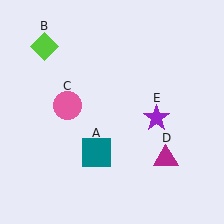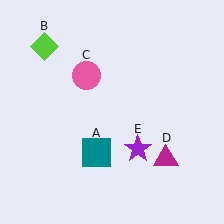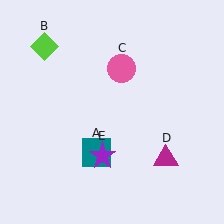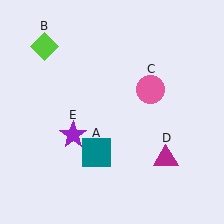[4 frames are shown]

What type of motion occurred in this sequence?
The pink circle (object C), purple star (object E) rotated clockwise around the center of the scene.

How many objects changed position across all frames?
2 objects changed position: pink circle (object C), purple star (object E).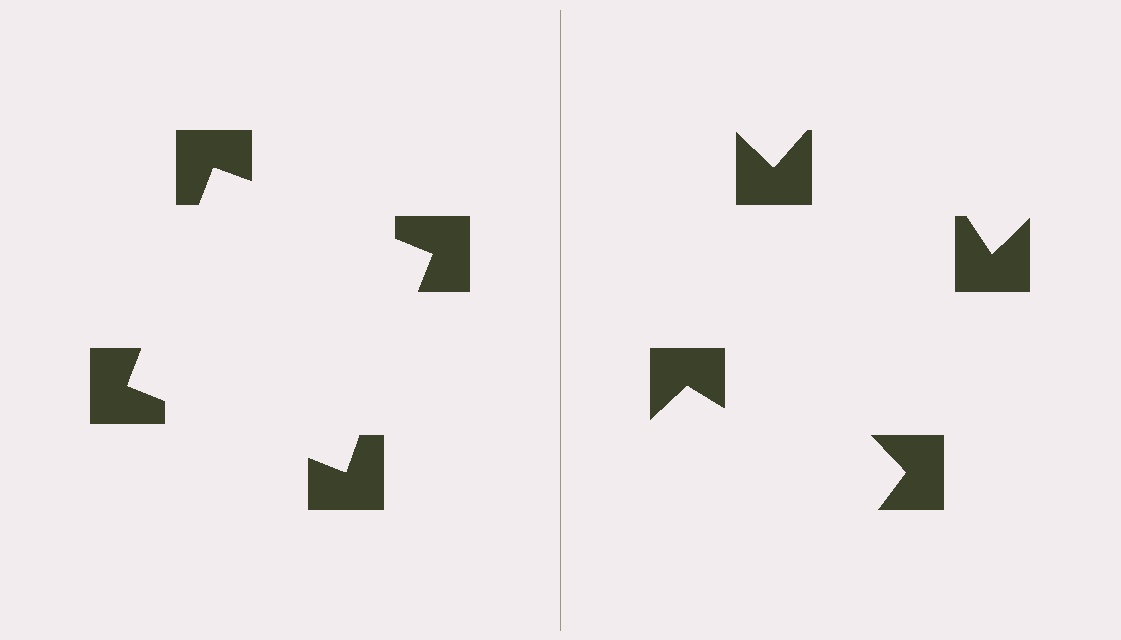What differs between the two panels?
The notched squares are positioned identically on both sides; only the wedge orientations differ. On the left they align to a square; on the right they are misaligned.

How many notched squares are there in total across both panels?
8 — 4 on each side.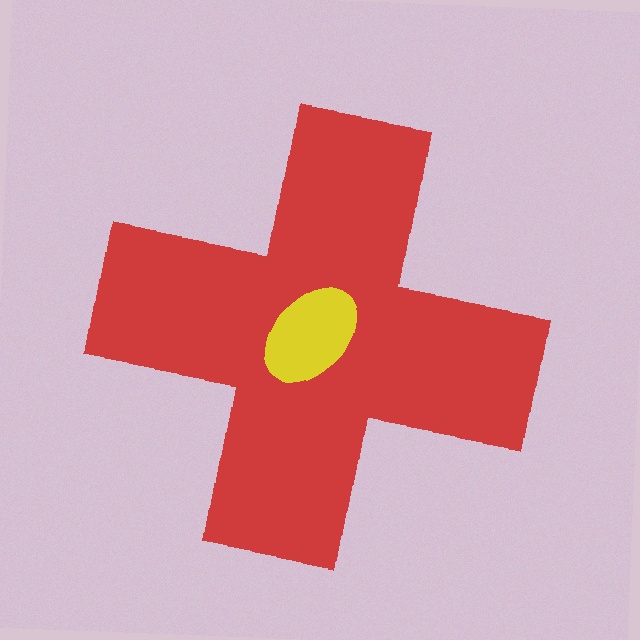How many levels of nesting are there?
2.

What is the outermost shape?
The red cross.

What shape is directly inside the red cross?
The yellow ellipse.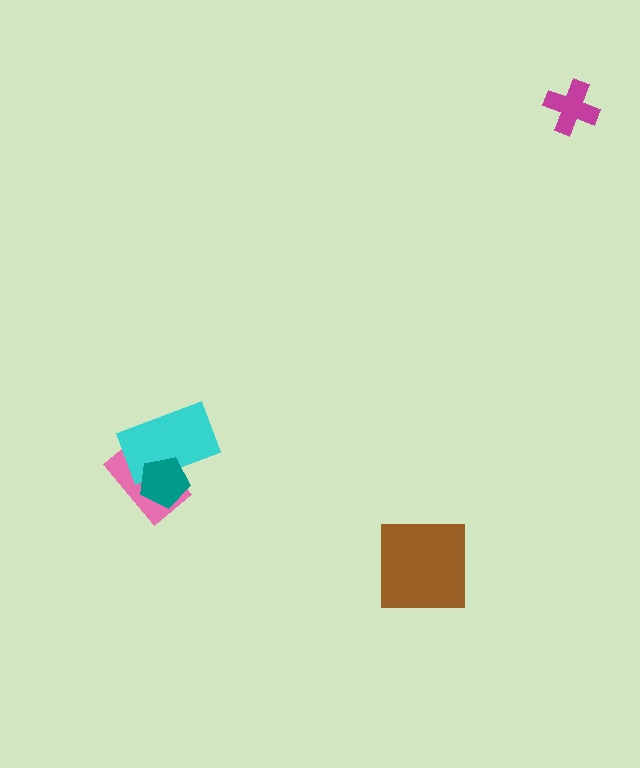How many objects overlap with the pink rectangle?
2 objects overlap with the pink rectangle.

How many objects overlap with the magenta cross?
0 objects overlap with the magenta cross.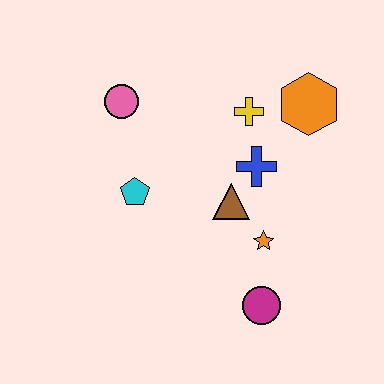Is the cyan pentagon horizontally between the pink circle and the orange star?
Yes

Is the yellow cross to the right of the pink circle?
Yes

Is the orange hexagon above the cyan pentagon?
Yes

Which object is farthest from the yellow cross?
The magenta circle is farthest from the yellow cross.